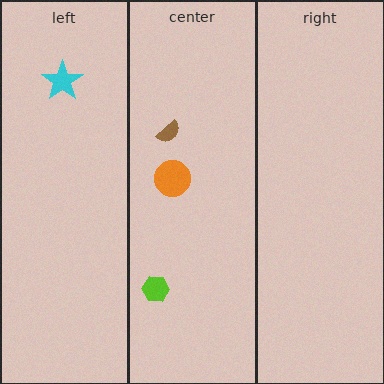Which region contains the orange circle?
The center region.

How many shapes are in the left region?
1.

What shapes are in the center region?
The lime hexagon, the brown semicircle, the orange circle.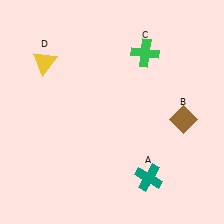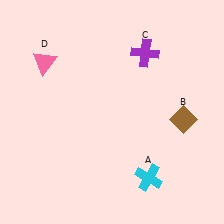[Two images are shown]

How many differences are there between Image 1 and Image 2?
There are 3 differences between the two images.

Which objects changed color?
A changed from teal to cyan. C changed from green to purple. D changed from yellow to pink.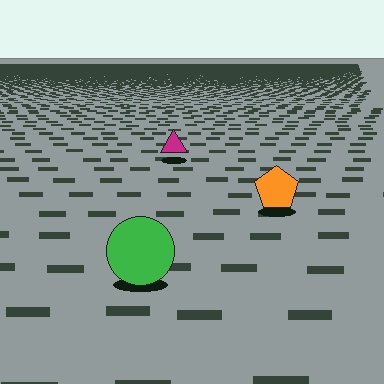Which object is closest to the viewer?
The green circle is closest. The texture marks near it are larger and more spread out.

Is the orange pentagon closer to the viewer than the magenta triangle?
Yes. The orange pentagon is closer — you can tell from the texture gradient: the ground texture is coarser near it.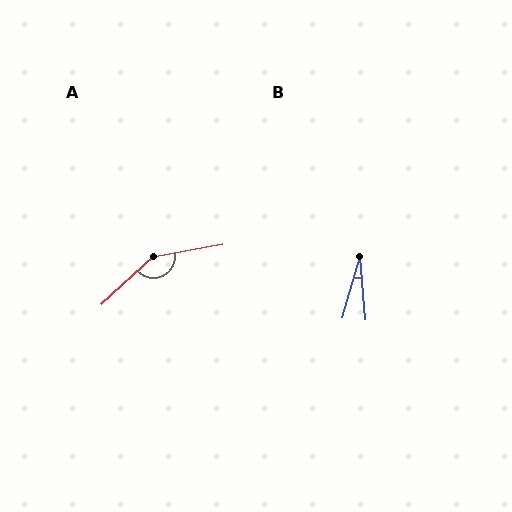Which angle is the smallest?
B, at approximately 21 degrees.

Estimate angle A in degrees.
Approximately 148 degrees.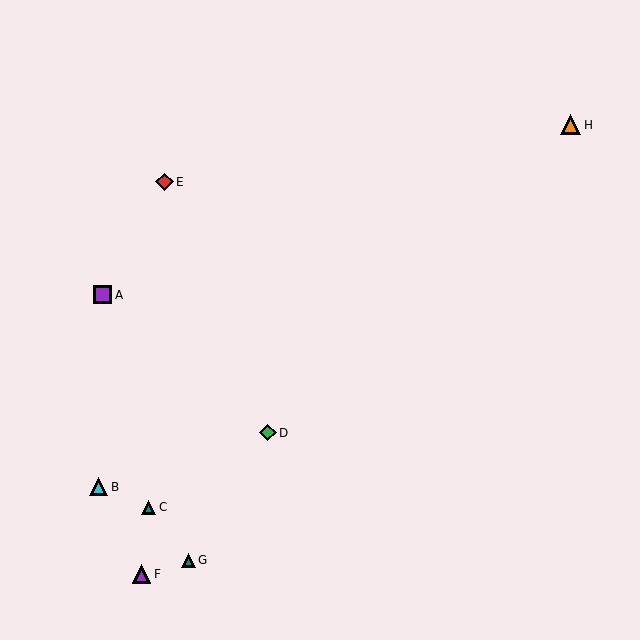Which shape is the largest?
The orange triangle (labeled H) is the largest.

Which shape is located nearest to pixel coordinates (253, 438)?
The green diamond (labeled D) at (268, 433) is nearest to that location.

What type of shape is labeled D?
Shape D is a green diamond.